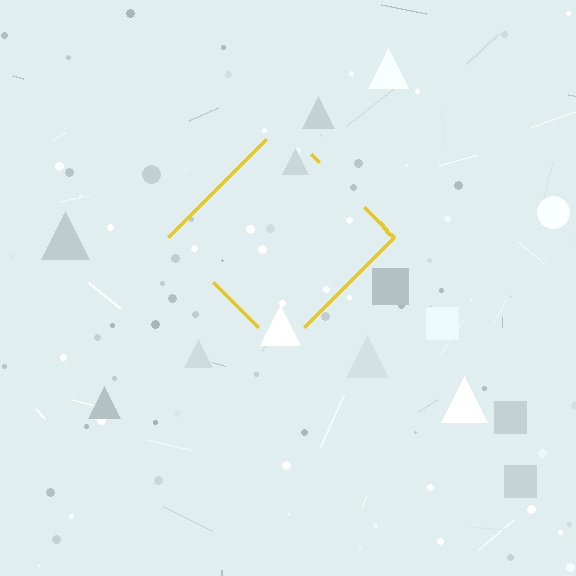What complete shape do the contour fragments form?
The contour fragments form a diamond.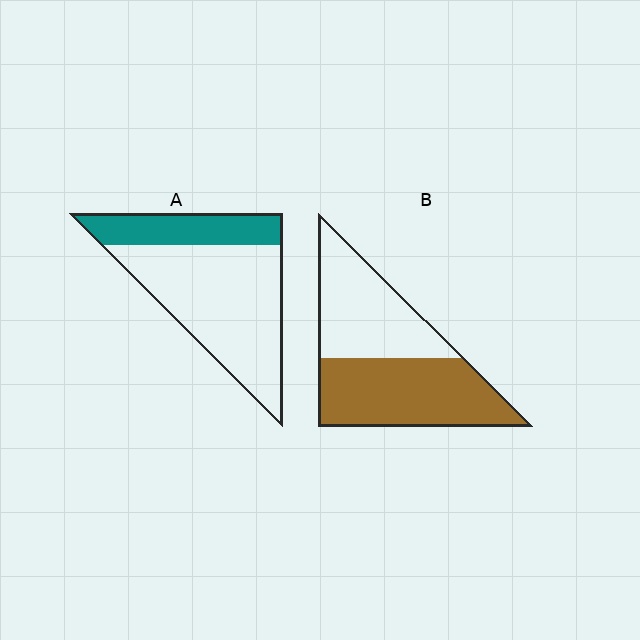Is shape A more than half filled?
No.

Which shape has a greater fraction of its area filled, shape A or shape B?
Shape B.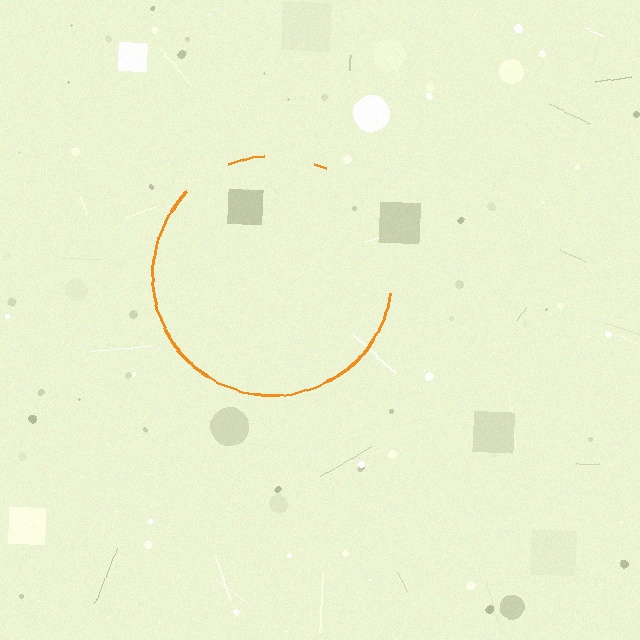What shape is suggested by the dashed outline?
The dashed outline suggests a circle.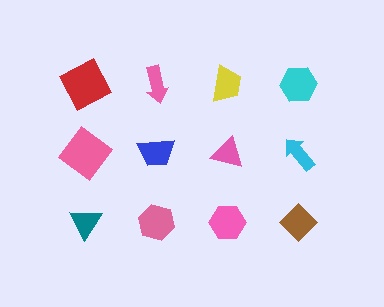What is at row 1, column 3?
A yellow trapezoid.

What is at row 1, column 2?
A pink arrow.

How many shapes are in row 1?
4 shapes.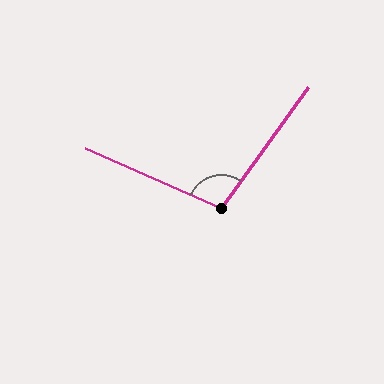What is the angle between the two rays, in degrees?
Approximately 102 degrees.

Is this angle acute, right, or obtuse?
It is obtuse.